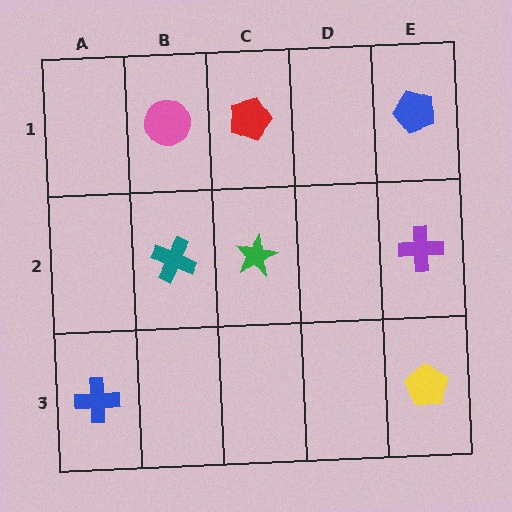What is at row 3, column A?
A blue cross.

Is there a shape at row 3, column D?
No, that cell is empty.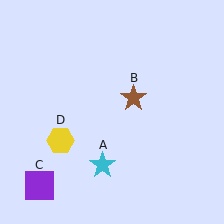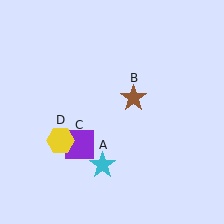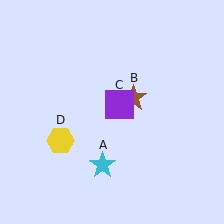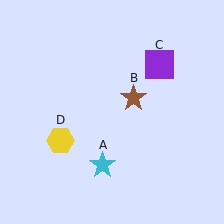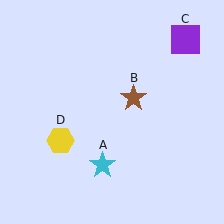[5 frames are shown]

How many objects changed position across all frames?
1 object changed position: purple square (object C).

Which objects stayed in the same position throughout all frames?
Cyan star (object A) and brown star (object B) and yellow hexagon (object D) remained stationary.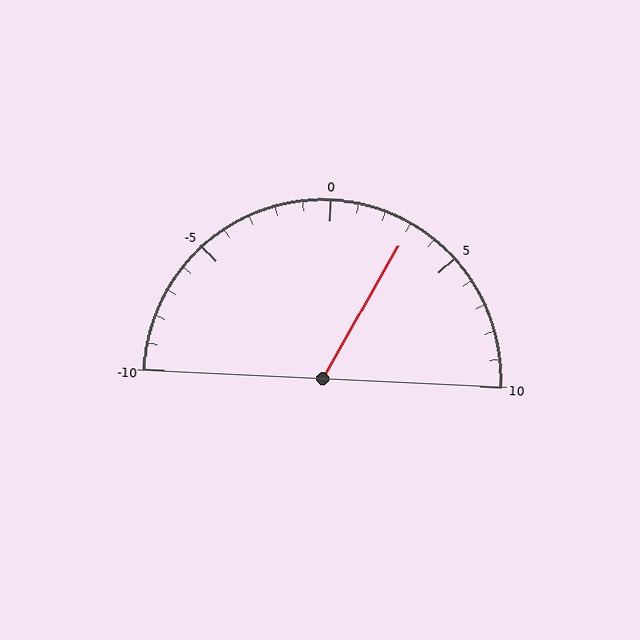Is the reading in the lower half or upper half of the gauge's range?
The reading is in the upper half of the range (-10 to 10).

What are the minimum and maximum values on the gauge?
The gauge ranges from -10 to 10.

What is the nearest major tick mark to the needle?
The nearest major tick mark is 5.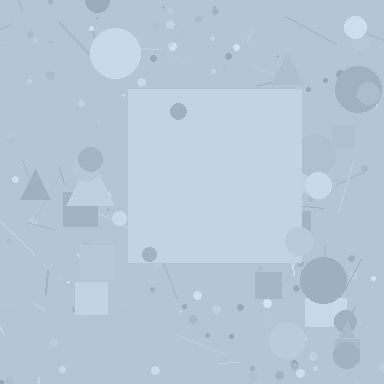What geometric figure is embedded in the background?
A square is embedded in the background.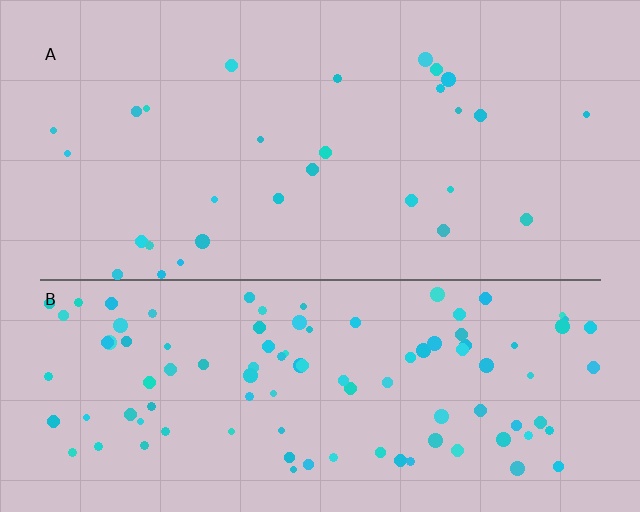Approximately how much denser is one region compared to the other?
Approximately 3.5× — region B over region A.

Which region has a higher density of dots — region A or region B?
B (the bottom).